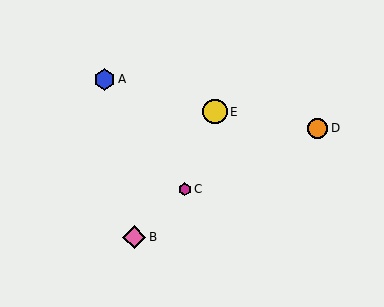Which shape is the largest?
The yellow circle (labeled E) is the largest.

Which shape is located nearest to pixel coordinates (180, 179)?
The magenta hexagon (labeled C) at (185, 189) is nearest to that location.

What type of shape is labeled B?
Shape B is a pink diamond.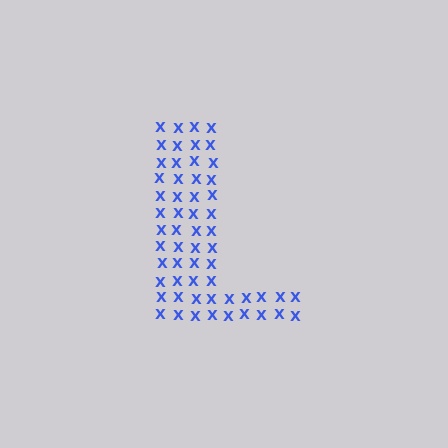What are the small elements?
The small elements are letter X's.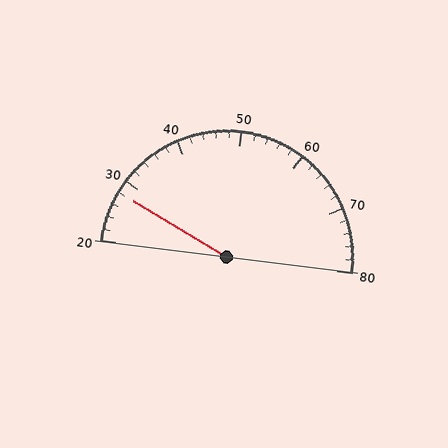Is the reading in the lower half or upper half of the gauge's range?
The reading is in the lower half of the range (20 to 80).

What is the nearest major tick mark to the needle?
The nearest major tick mark is 30.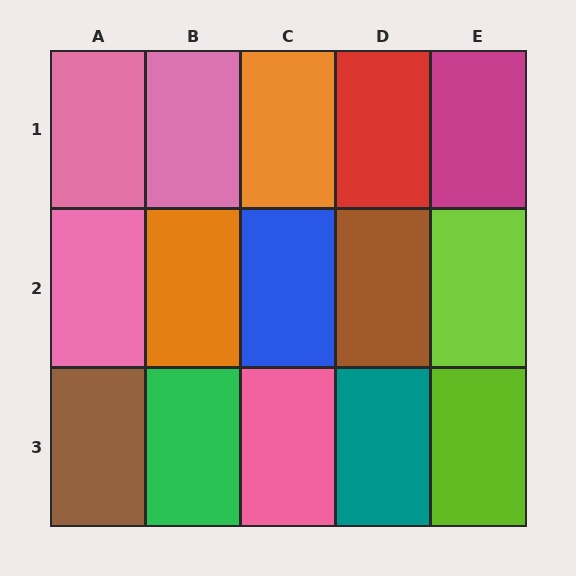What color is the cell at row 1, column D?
Red.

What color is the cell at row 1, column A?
Pink.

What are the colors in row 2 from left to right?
Pink, orange, blue, brown, lime.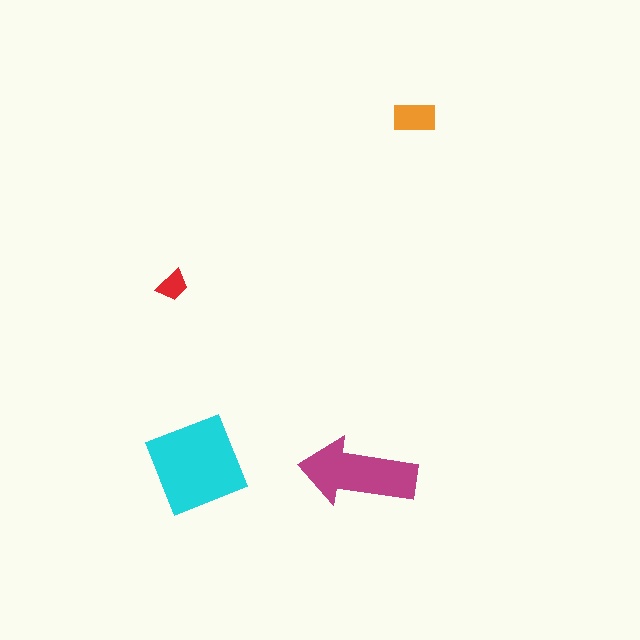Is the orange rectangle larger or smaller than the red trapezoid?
Larger.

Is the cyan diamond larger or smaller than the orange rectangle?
Larger.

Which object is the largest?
The cyan diamond.